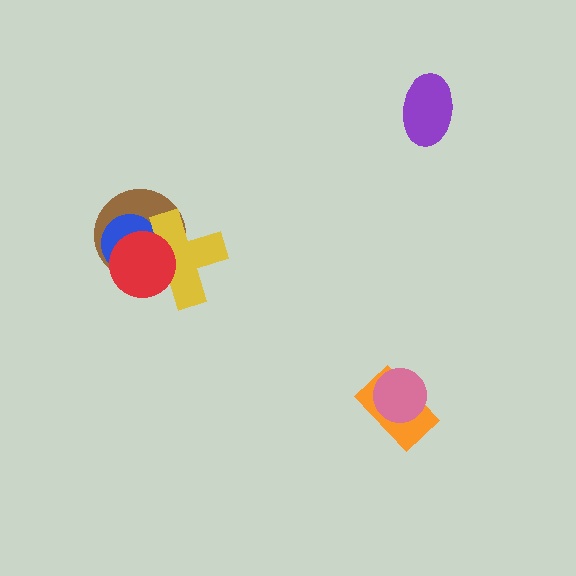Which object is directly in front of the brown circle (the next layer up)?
The blue circle is directly in front of the brown circle.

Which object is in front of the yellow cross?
The red circle is in front of the yellow cross.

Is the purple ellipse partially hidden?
No, no other shape covers it.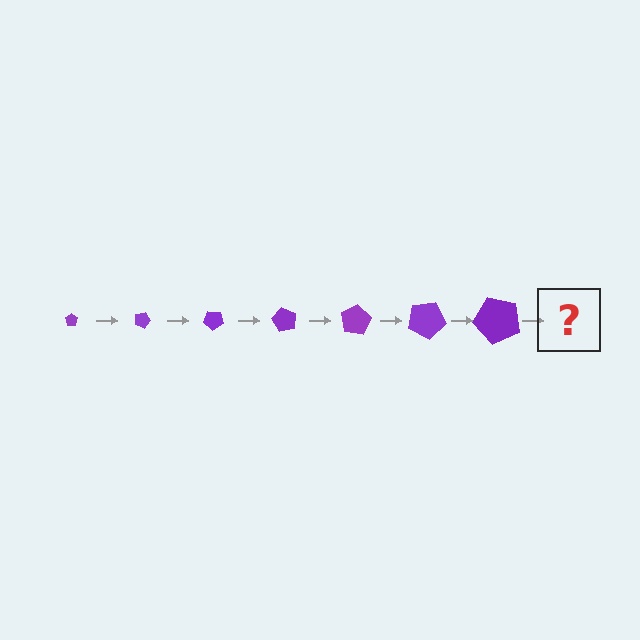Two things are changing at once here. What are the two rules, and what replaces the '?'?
The two rules are that the pentagon grows larger each step and it rotates 20 degrees each step. The '?' should be a pentagon, larger than the previous one and rotated 140 degrees from the start.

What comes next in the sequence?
The next element should be a pentagon, larger than the previous one and rotated 140 degrees from the start.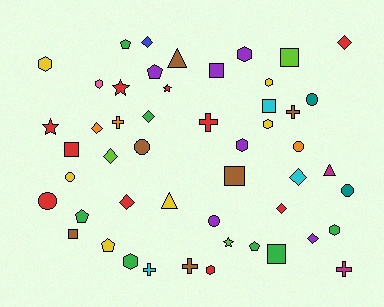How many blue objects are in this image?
There is 1 blue object.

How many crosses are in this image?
There are 6 crosses.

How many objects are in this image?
There are 50 objects.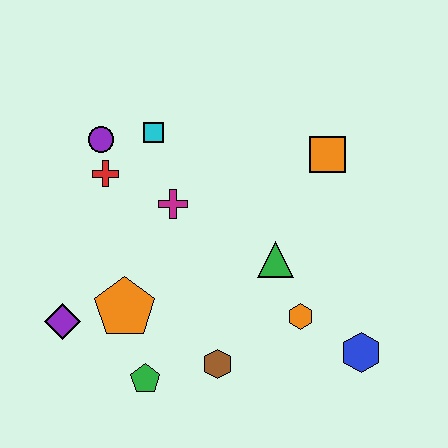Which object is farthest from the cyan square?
The blue hexagon is farthest from the cyan square.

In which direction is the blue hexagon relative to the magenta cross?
The blue hexagon is to the right of the magenta cross.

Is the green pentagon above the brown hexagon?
No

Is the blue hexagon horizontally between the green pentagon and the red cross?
No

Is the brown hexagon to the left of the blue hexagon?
Yes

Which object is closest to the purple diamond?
The orange pentagon is closest to the purple diamond.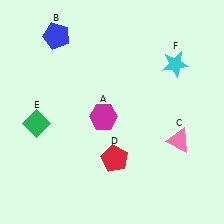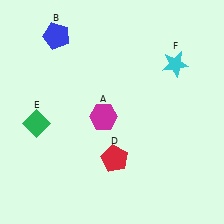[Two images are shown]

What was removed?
The pink triangle (C) was removed in Image 2.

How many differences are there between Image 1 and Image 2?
There is 1 difference between the two images.